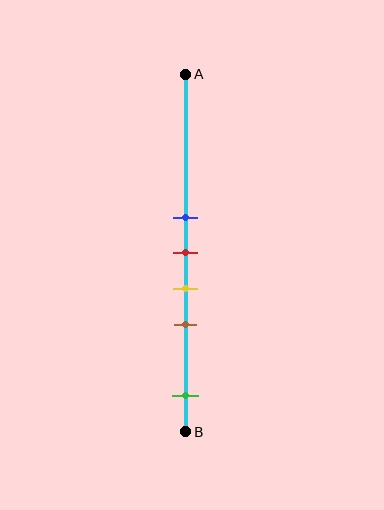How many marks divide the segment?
There are 5 marks dividing the segment.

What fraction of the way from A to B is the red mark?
The red mark is approximately 50% (0.5) of the way from A to B.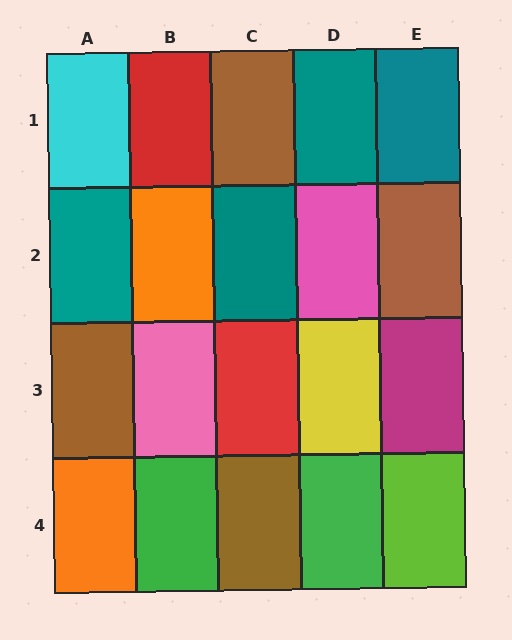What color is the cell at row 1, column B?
Red.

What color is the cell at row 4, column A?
Orange.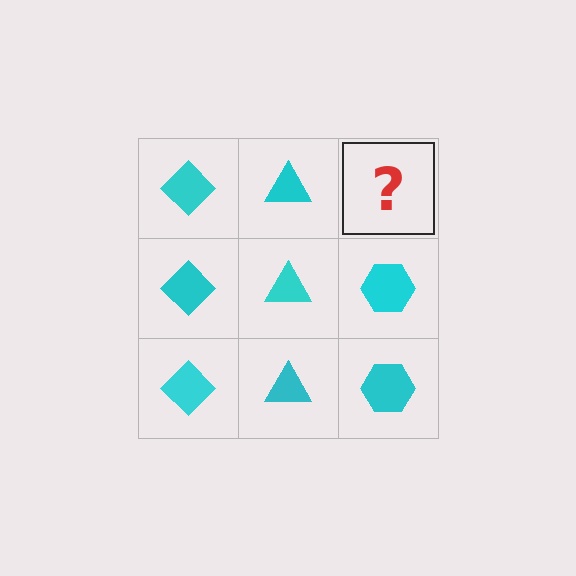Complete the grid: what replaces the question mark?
The question mark should be replaced with a cyan hexagon.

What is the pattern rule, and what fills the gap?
The rule is that each column has a consistent shape. The gap should be filled with a cyan hexagon.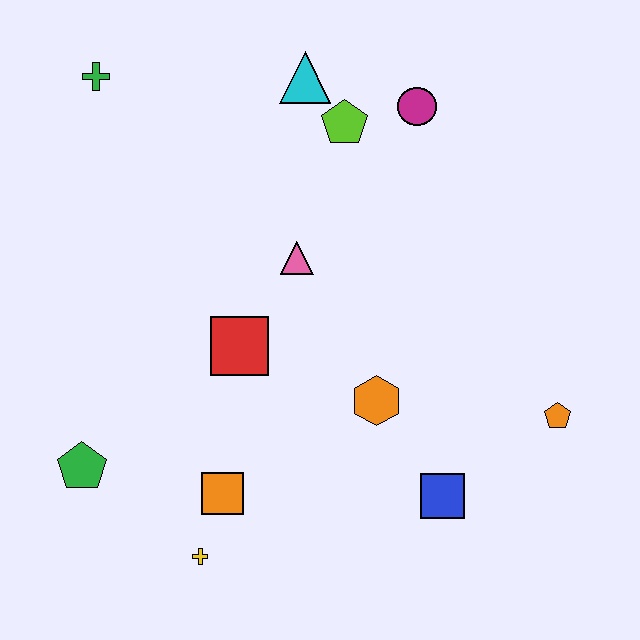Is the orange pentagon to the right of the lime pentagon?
Yes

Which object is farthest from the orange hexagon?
The green cross is farthest from the orange hexagon.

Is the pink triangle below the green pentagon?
No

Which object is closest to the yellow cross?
The orange square is closest to the yellow cross.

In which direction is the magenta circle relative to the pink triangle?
The magenta circle is above the pink triangle.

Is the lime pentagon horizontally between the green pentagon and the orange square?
No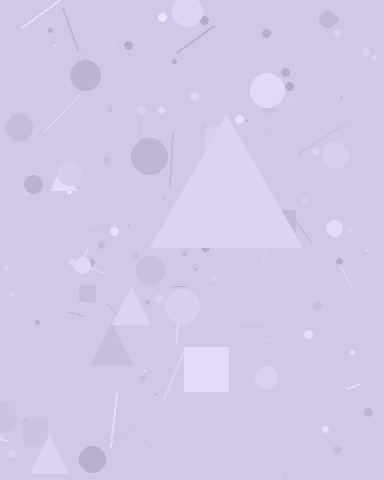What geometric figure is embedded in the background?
A triangle is embedded in the background.